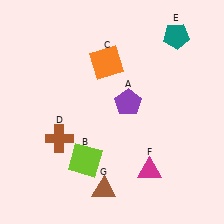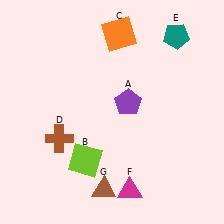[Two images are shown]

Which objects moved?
The objects that moved are: the orange square (C), the magenta triangle (F).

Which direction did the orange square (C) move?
The orange square (C) moved up.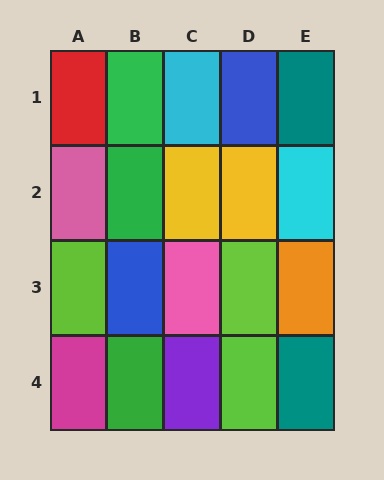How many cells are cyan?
2 cells are cyan.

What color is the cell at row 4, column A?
Magenta.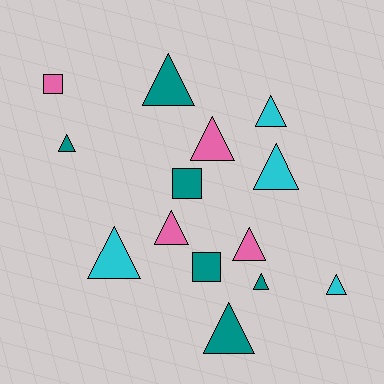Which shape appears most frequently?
Triangle, with 11 objects.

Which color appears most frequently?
Teal, with 6 objects.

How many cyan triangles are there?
There are 4 cyan triangles.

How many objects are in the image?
There are 14 objects.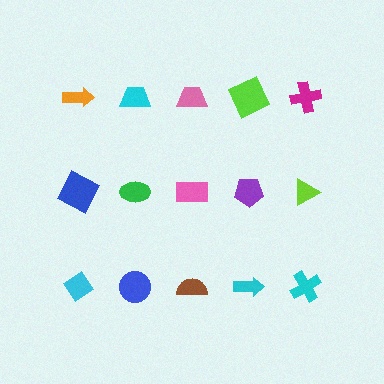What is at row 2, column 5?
A lime triangle.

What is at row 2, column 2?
A green ellipse.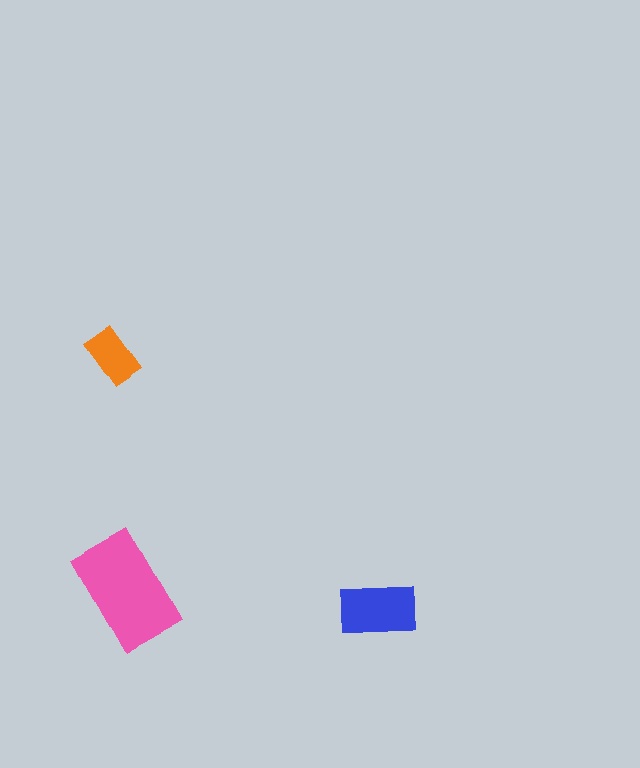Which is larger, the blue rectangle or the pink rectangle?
The pink one.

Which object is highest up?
The orange rectangle is topmost.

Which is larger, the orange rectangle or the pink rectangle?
The pink one.